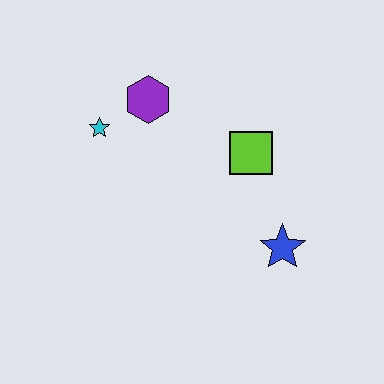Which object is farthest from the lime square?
The cyan star is farthest from the lime square.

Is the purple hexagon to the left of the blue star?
Yes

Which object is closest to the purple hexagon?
The cyan star is closest to the purple hexagon.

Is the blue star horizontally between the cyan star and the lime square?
No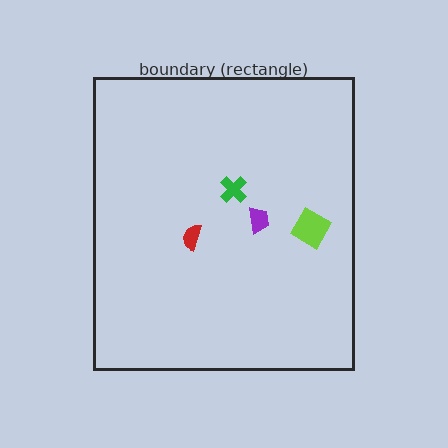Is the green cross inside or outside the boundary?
Inside.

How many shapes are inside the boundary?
4 inside, 0 outside.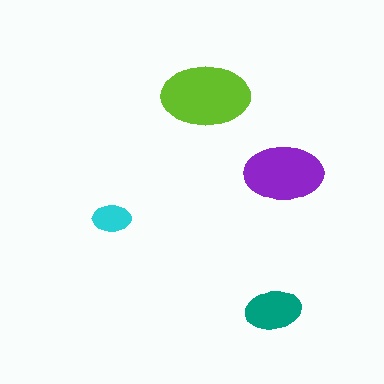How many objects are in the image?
There are 4 objects in the image.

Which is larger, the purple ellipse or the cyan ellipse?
The purple one.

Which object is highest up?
The lime ellipse is topmost.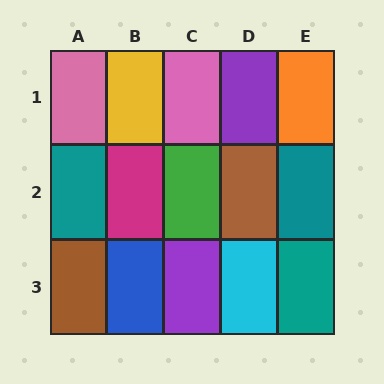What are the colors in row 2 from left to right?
Teal, magenta, green, brown, teal.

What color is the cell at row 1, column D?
Purple.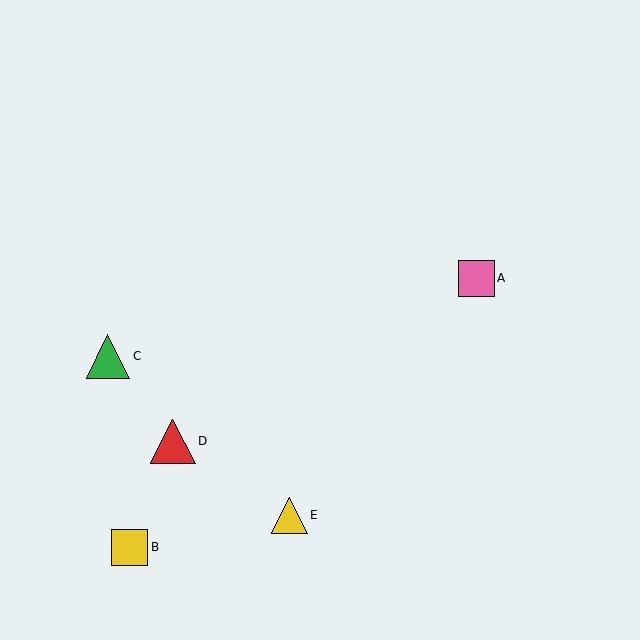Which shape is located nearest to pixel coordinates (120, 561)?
The yellow square (labeled B) at (130, 547) is nearest to that location.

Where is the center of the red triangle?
The center of the red triangle is at (173, 441).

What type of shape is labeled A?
Shape A is a pink square.